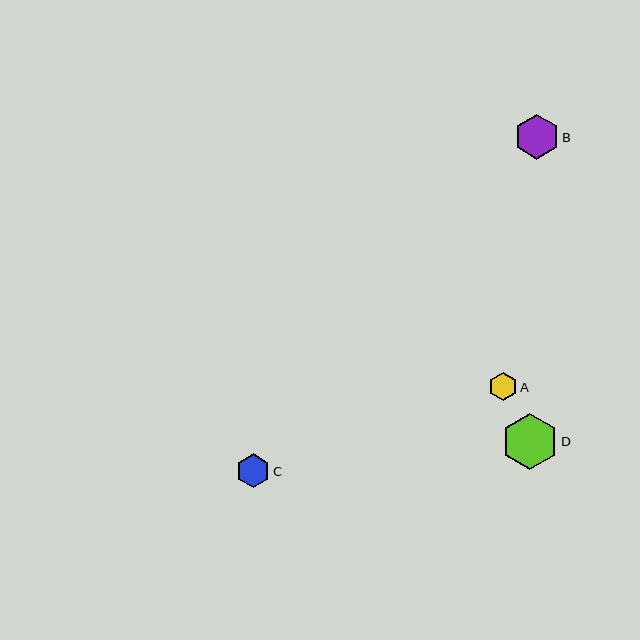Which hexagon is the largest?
Hexagon D is the largest with a size of approximately 56 pixels.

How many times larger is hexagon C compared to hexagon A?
Hexagon C is approximately 1.2 times the size of hexagon A.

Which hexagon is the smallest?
Hexagon A is the smallest with a size of approximately 29 pixels.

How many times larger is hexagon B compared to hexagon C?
Hexagon B is approximately 1.3 times the size of hexagon C.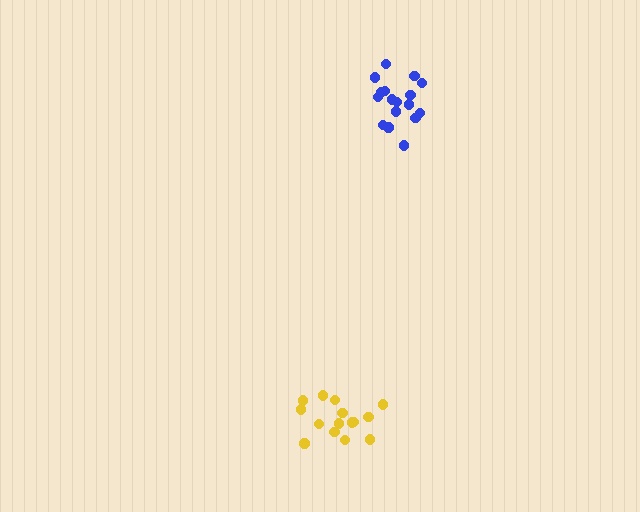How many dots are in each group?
Group 1: 15 dots, Group 2: 17 dots (32 total).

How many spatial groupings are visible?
There are 2 spatial groupings.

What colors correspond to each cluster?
The clusters are colored: yellow, blue.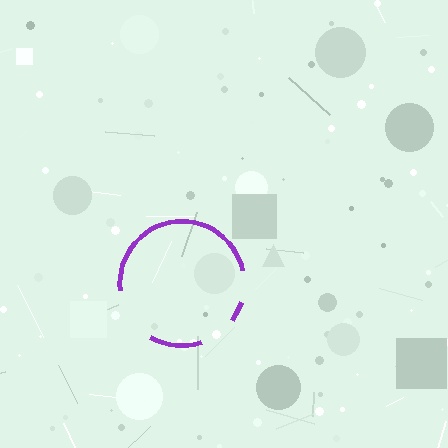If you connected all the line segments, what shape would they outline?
They would outline a circle.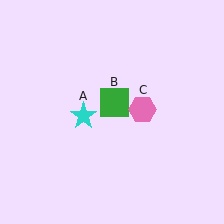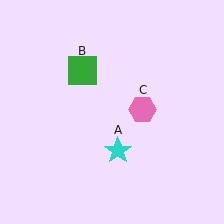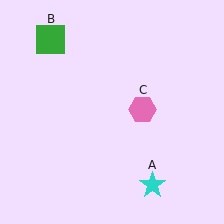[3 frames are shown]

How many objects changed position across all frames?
2 objects changed position: cyan star (object A), green square (object B).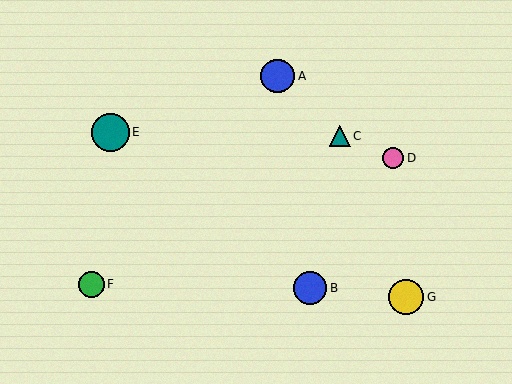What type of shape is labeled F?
Shape F is a green circle.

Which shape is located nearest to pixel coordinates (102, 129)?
The teal circle (labeled E) at (110, 132) is nearest to that location.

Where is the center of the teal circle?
The center of the teal circle is at (110, 132).